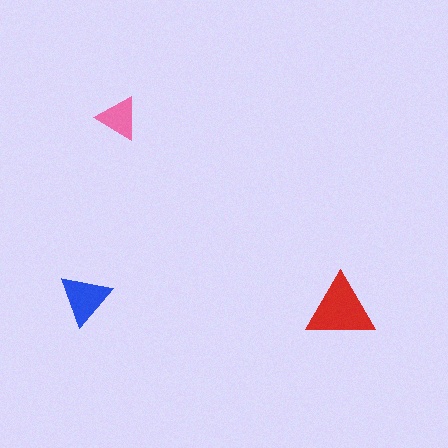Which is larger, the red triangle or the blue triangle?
The red one.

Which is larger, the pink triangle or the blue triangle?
The blue one.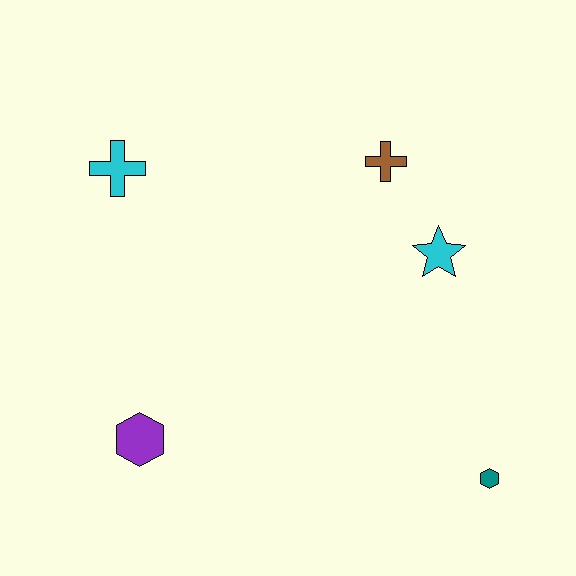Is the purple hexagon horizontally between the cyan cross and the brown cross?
Yes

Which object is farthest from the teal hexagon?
The cyan cross is farthest from the teal hexagon.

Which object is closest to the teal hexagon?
The cyan star is closest to the teal hexagon.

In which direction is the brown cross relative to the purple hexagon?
The brown cross is above the purple hexagon.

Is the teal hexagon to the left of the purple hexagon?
No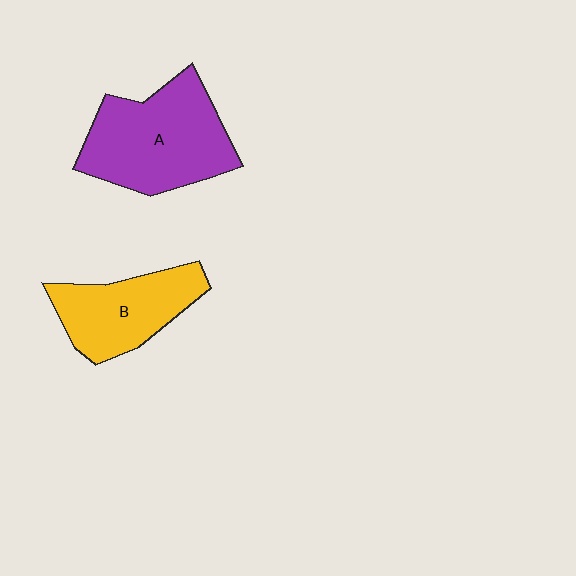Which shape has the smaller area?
Shape B (yellow).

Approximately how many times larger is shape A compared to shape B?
Approximately 1.4 times.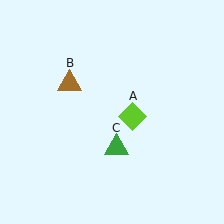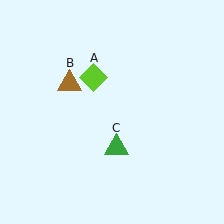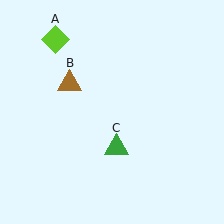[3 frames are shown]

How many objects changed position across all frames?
1 object changed position: lime diamond (object A).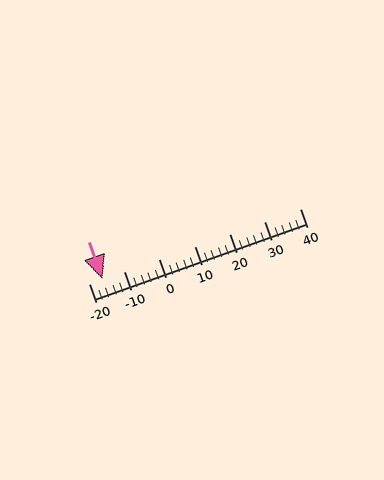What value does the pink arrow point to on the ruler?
The pink arrow points to approximately -16.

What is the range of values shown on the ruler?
The ruler shows values from -20 to 40.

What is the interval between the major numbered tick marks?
The major tick marks are spaced 10 units apart.